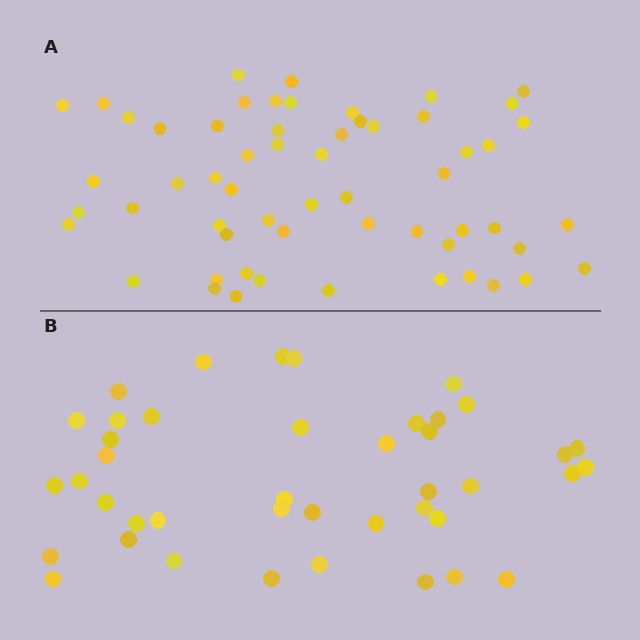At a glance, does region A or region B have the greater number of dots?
Region A (the top region) has more dots.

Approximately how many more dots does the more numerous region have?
Region A has approximately 15 more dots than region B.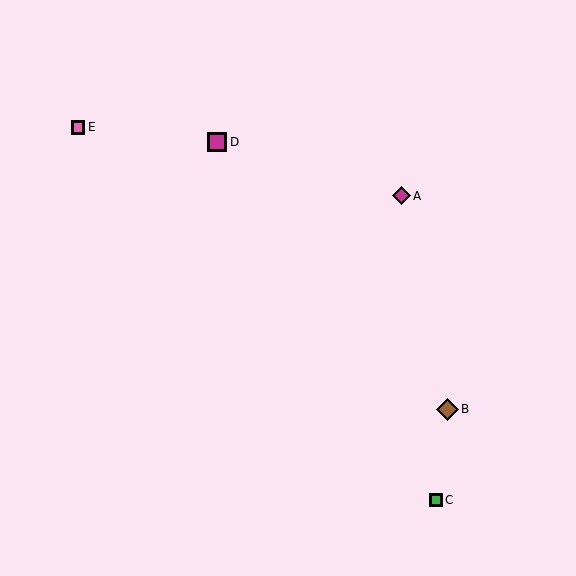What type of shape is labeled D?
Shape D is a magenta square.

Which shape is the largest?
The brown diamond (labeled B) is the largest.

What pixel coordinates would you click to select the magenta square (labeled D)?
Click at (217, 142) to select the magenta square D.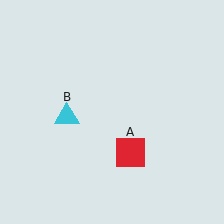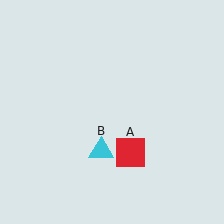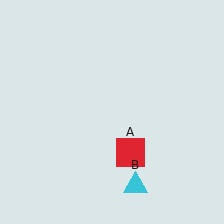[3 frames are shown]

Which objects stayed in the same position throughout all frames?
Red square (object A) remained stationary.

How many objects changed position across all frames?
1 object changed position: cyan triangle (object B).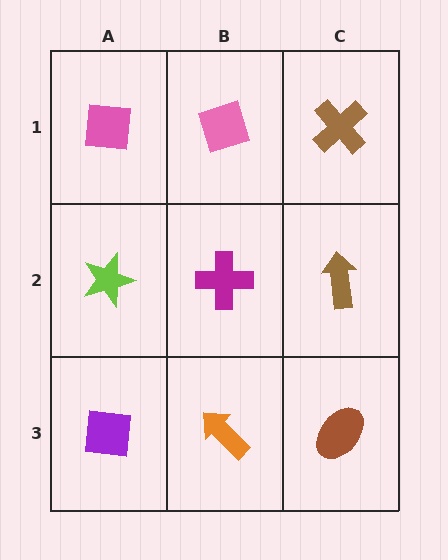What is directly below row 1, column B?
A magenta cross.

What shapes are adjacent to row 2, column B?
A pink diamond (row 1, column B), an orange arrow (row 3, column B), a lime star (row 2, column A), a brown arrow (row 2, column C).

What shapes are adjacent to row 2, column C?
A brown cross (row 1, column C), a brown ellipse (row 3, column C), a magenta cross (row 2, column B).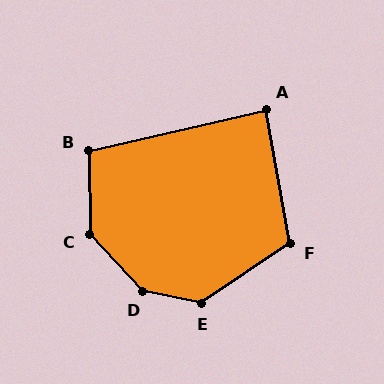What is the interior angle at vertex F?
Approximately 114 degrees (obtuse).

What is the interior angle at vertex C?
Approximately 137 degrees (obtuse).